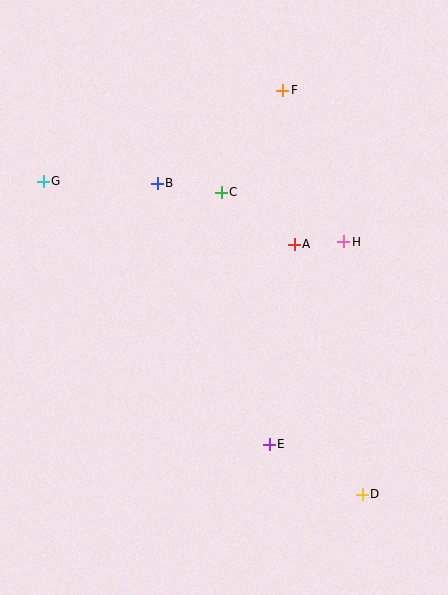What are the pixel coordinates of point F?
Point F is at (283, 90).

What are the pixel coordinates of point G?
Point G is at (43, 181).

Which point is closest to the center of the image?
Point A at (294, 244) is closest to the center.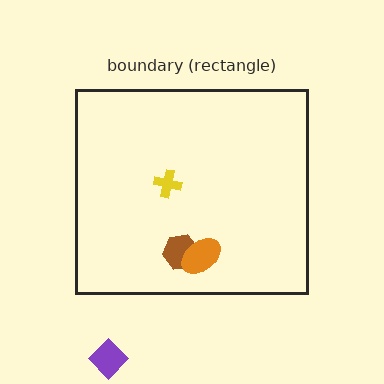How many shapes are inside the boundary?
3 inside, 1 outside.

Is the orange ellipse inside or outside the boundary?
Inside.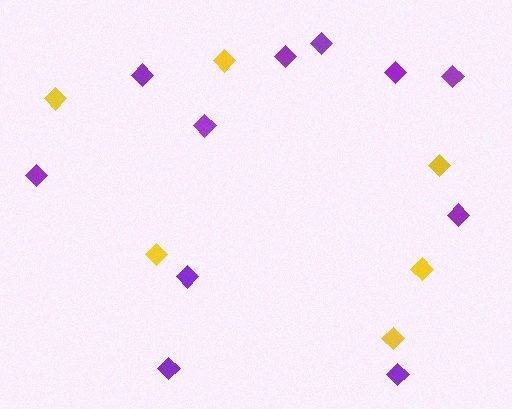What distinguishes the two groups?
There are 2 groups: one group of yellow diamonds (6) and one group of purple diamonds (11).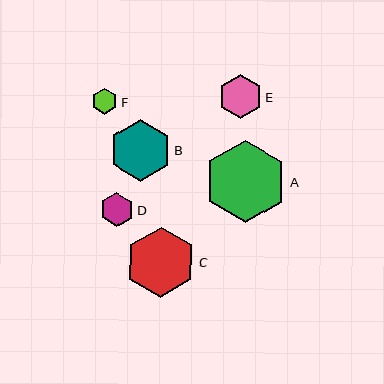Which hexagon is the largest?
Hexagon A is the largest with a size of approximately 82 pixels.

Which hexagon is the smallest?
Hexagon F is the smallest with a size of approximately 26 pixels.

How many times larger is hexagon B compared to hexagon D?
Hexagon B is approximately 1.8 times the size of hexagon D.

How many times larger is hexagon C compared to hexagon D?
Hexagon C is approximately 2.1 times the size of hexagon D.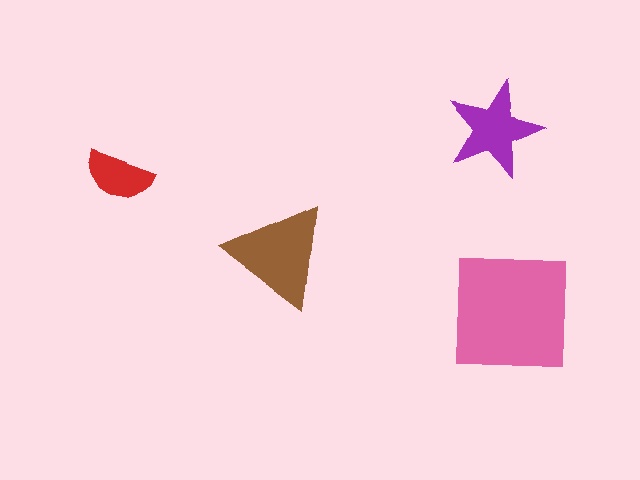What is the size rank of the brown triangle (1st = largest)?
2nd.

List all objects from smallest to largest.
The red semicircle, the purple star, the brown triangle, the pink square.